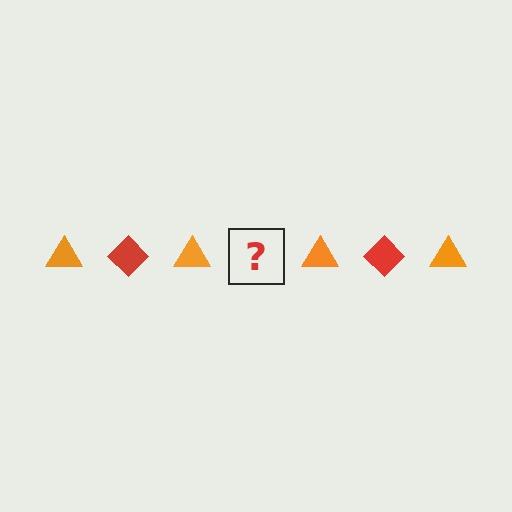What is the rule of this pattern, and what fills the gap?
The rule is that the pattern alternates between orange triangle and red diamond. The gap should be filled with a red diamond.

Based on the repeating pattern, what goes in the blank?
The blank should be a red diamond.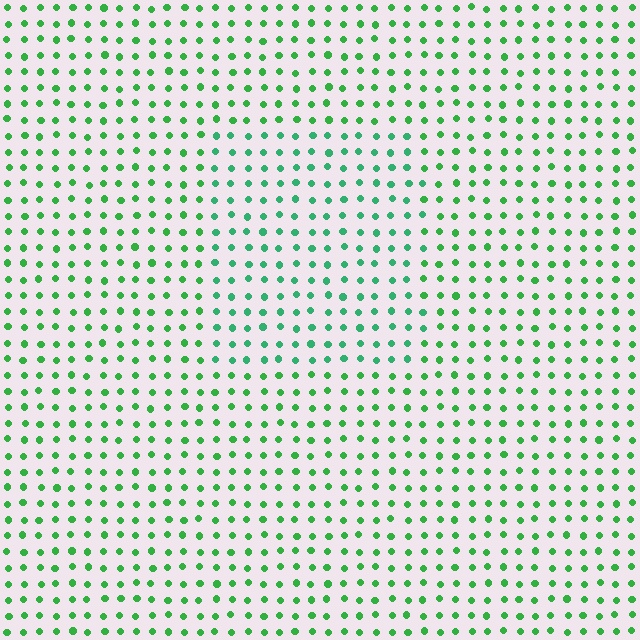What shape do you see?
I see a rectangle.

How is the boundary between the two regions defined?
The boundary is defined purely by a slight shift in hue (about 22 degrees). Spacing, size, and orientation are identical on both sides.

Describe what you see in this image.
The image is filled with small green elements in a uniform arrangement. A rectangle-shaped region is visible where the elements are tinted to a slightly different hue, forming a subtle color boundary.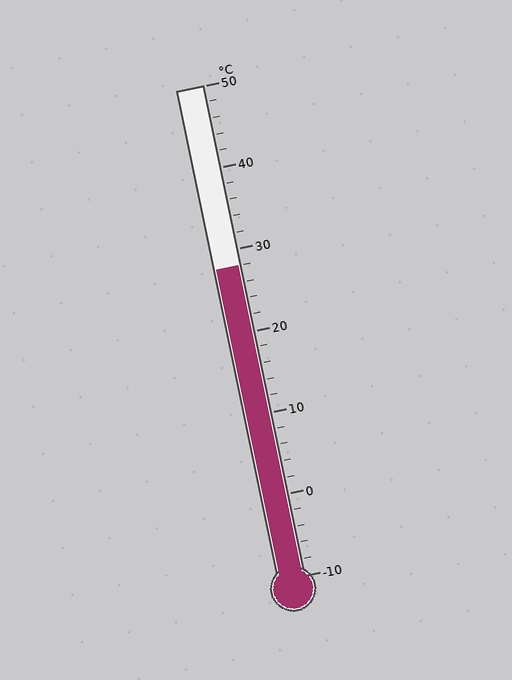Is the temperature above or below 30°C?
The temperature is below 30°C.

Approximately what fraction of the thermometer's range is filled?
The thermometer is filled to approximately 65% of its range.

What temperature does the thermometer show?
The thermometer shows approximately 28°C.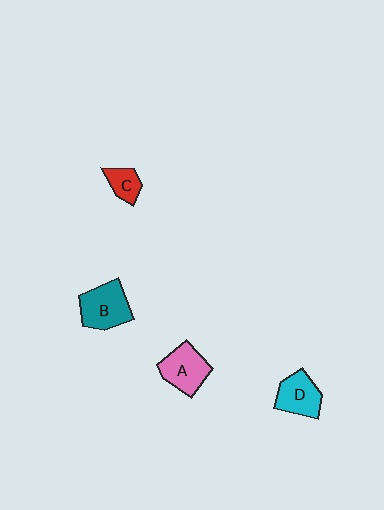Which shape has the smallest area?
Shape C (red).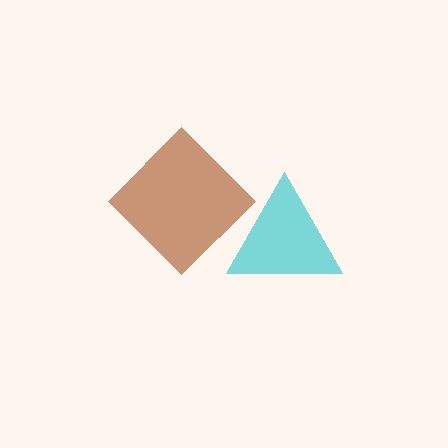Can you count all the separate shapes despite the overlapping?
Yes, there are 2 separate shapes.